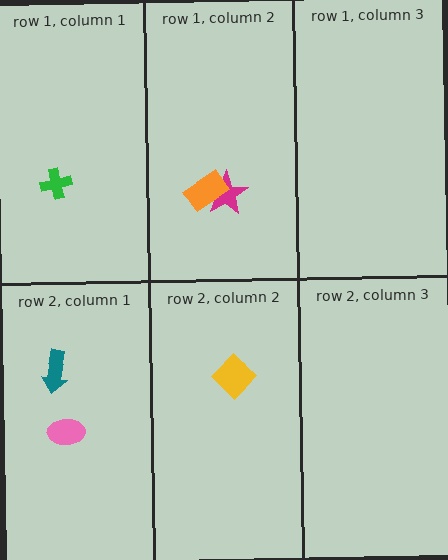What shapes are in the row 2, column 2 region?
The yellow diamond.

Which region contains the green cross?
The row 1, column 1 region.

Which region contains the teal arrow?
The row 2, column 1 region.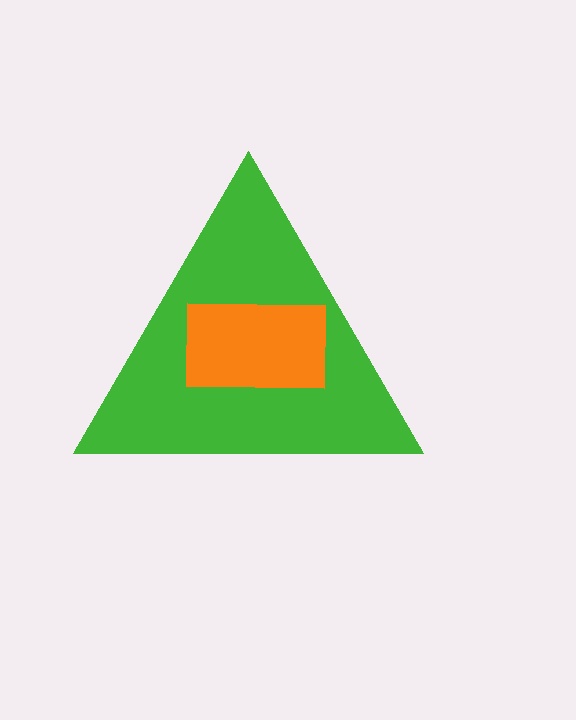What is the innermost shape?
The orange rectangle.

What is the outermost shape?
The green triangle.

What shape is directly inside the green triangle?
The orange rectangle.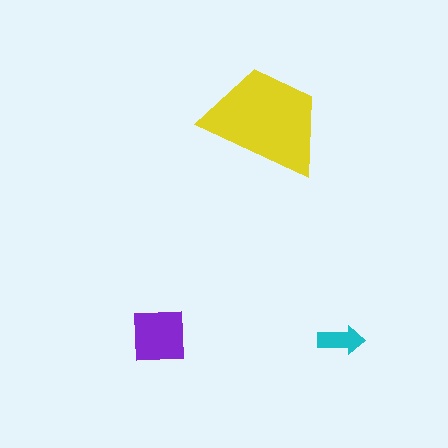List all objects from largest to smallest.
The yellow trapezoid, the purple square, the cyan arrow.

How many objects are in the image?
There are 3 objects in the image.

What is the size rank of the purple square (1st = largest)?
2nd.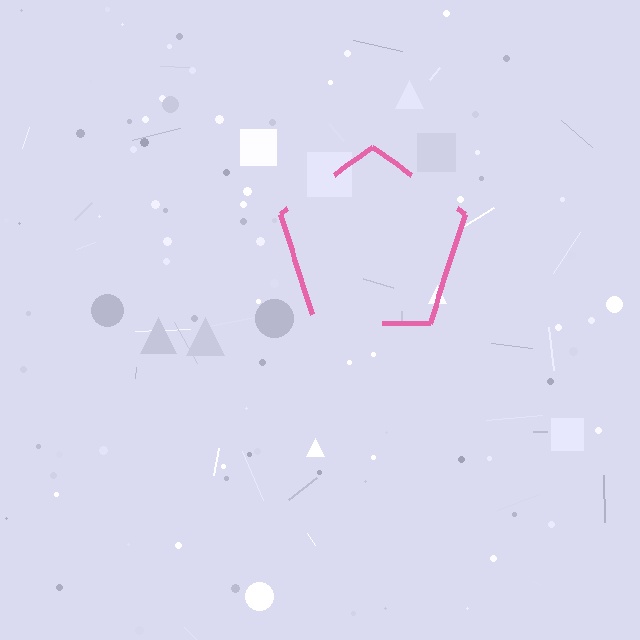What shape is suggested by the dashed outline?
The dashed outline suggests a pentagon.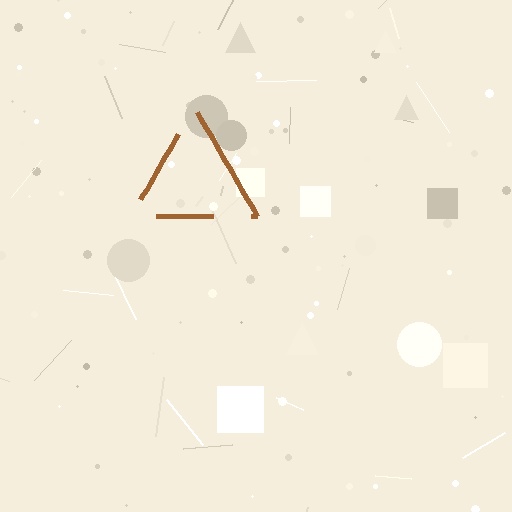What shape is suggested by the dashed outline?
The dashed outline suggests a triangle.